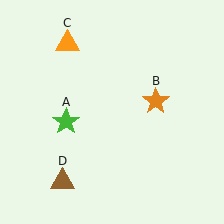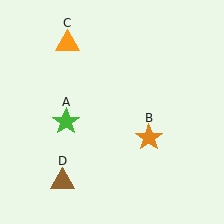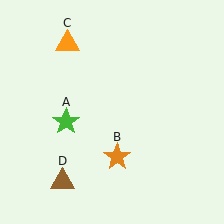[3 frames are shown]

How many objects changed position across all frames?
1 object changed position: orange star (object B).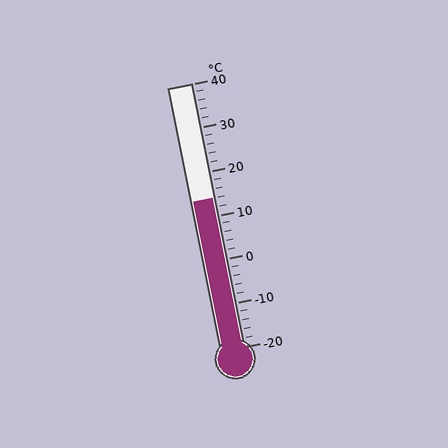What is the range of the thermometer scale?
The thermometer scale ranges from -20°C to 40°C.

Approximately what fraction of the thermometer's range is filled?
The thermometer is filled to approximately 55% of its range.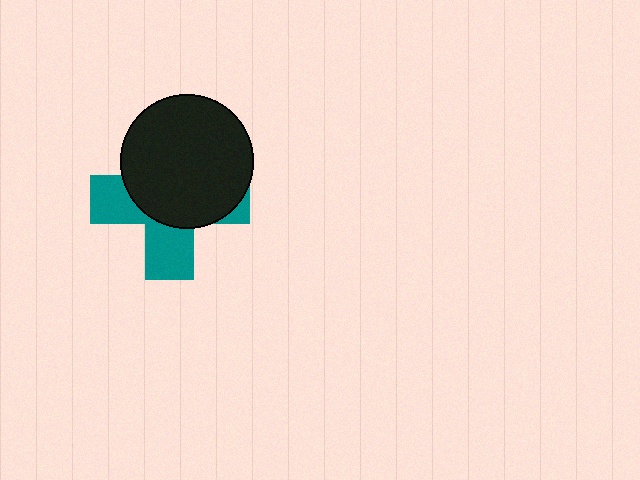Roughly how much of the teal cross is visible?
A small part of it is visible (roughly 40%).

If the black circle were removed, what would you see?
You would see the complete teal cross.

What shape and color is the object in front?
The object in front is a black circle.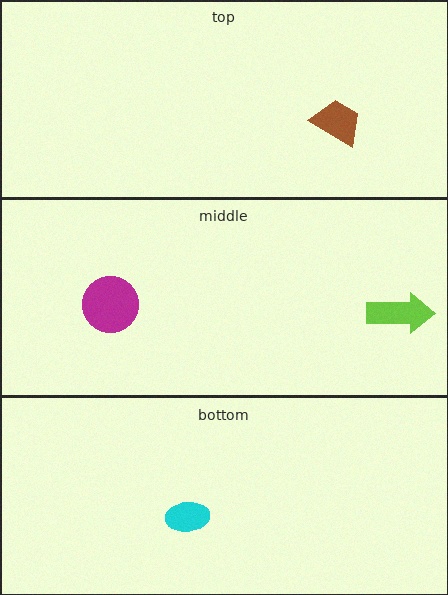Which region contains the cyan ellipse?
The bottom region.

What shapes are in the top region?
The brown trapezoid.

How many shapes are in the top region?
1.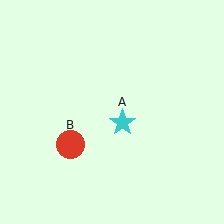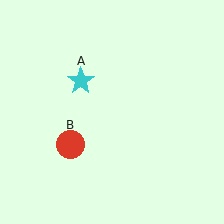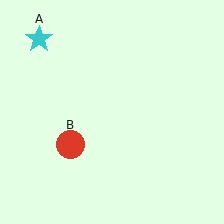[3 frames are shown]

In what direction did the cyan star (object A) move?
The cyan star (object A) moved up and to the left.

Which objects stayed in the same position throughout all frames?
Red circle (object B) remained stationary.